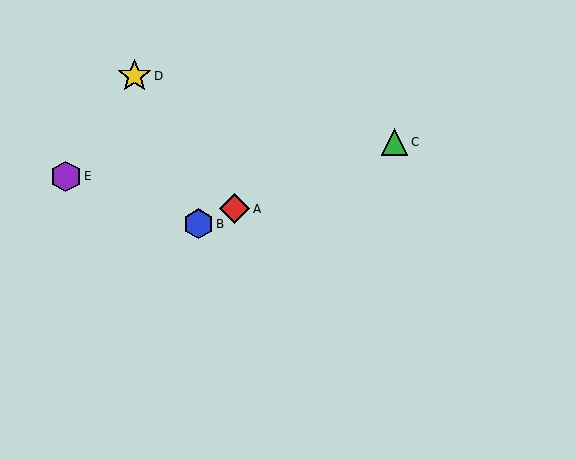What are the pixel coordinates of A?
Object A is at (234, 209).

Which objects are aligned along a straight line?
Objects A, B, C are aligned along a straight line.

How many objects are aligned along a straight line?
3 objects (A, B, C) are aligned along a straight line.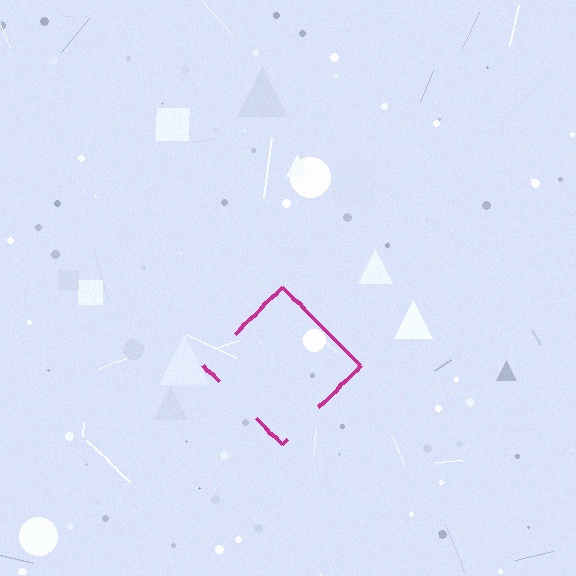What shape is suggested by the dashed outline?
The dashed outline suggests a diamond.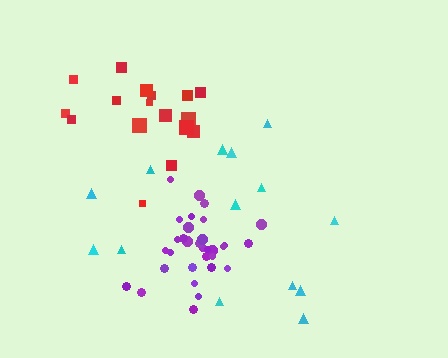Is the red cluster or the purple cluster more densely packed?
Purple.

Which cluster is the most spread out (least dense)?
Cyan.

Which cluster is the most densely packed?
Purple.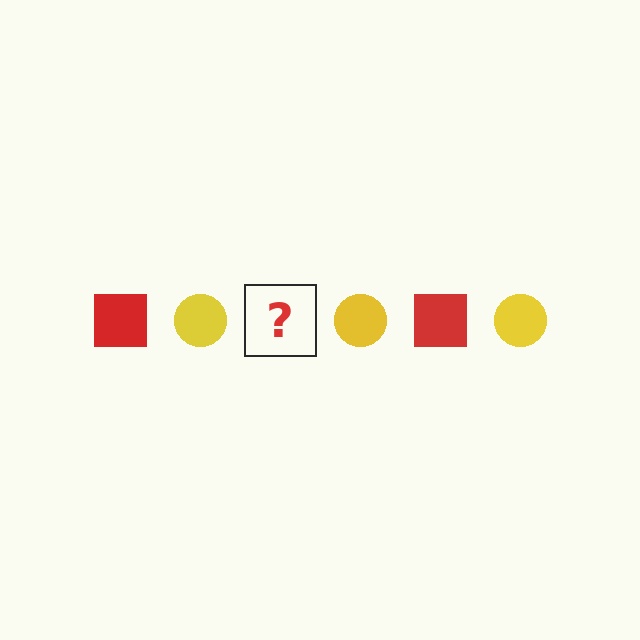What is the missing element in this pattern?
The missing element is a red square.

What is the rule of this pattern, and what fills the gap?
The rule is that the pattern alternates between red square and yellow circle. The gap should be filled with a red square.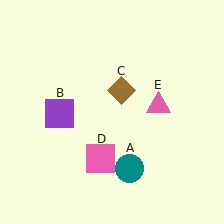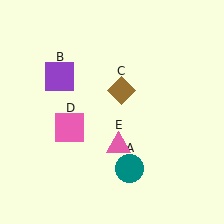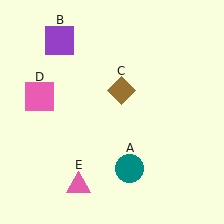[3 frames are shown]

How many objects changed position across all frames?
3 objects changed position: purple square (object B), pink square (object D), pink triangle (object E).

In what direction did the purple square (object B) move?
The purple square (object B) moved up.